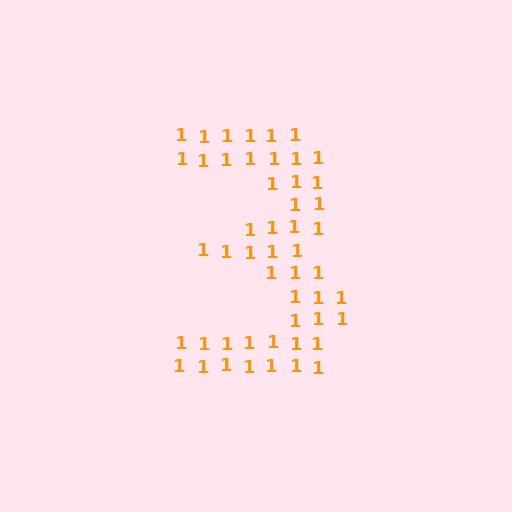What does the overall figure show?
The overall figure shows the digit 3.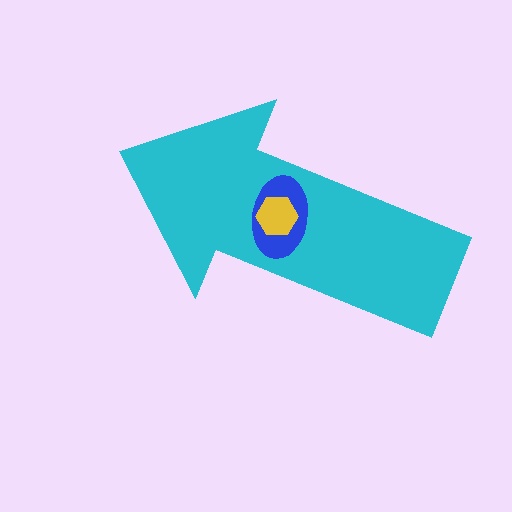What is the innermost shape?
The yellow hexagon.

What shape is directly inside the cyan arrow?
The blue ellipse.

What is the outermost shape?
The cyan arrow.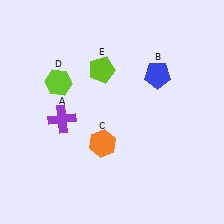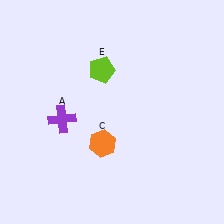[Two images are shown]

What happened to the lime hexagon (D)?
The lime hexagon (D) was removed in Image 2. It was in the top-left area of Image 1.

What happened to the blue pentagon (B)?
The blue pentagon (B) was removed in Image 2. It was in the top-right area of Image 1.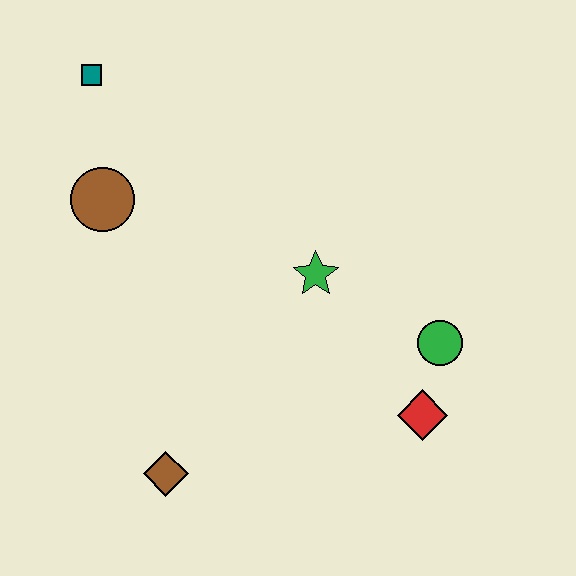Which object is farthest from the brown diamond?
The teal square is farthest from the brown diamond.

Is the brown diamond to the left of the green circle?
Yes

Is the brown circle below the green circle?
No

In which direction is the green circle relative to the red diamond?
The green circle is above the red diamond.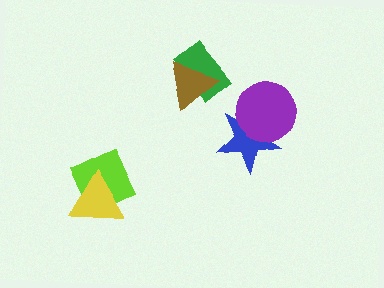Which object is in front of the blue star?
The purple circle is in front of the blue star.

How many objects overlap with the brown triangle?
1 object overlaps with the brown triangle.